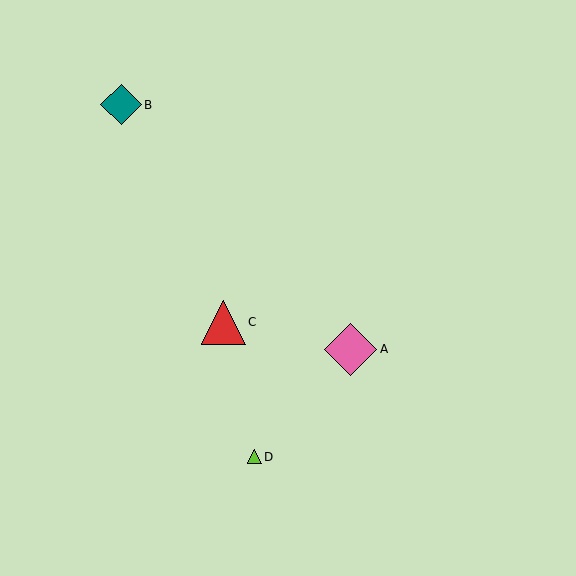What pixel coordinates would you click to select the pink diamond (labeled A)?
Click at (351, 349) to select the pink diamond A.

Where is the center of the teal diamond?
The center of the teal diamond is at (121, 105).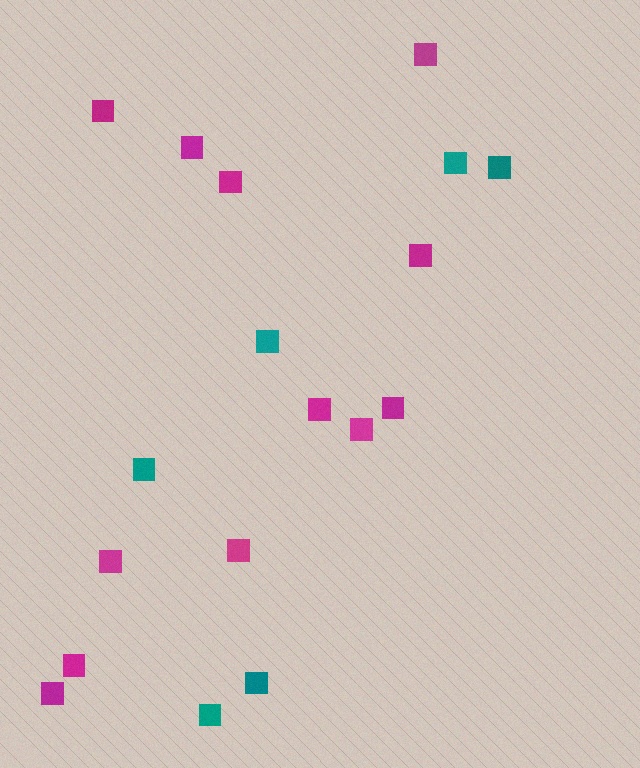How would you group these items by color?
There are 2 groups: one group of teal squares (6) and one group of magenta squares (12).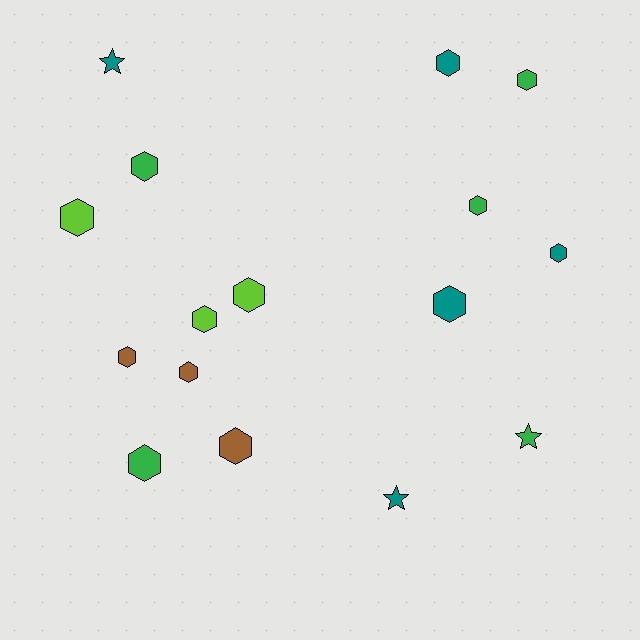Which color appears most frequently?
Teal, with 5 objects.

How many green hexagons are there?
There are 4 green hexagons.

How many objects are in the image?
There are 16 objects.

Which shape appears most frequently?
Hexagon, with 13 objects.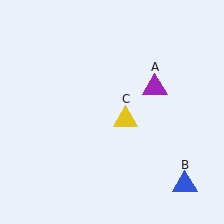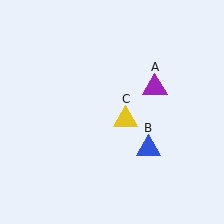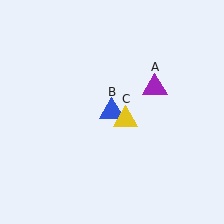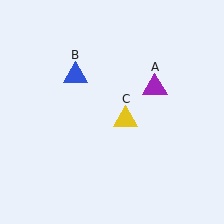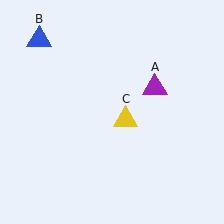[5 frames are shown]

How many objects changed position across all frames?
1 object changed position: blue triangle (object B).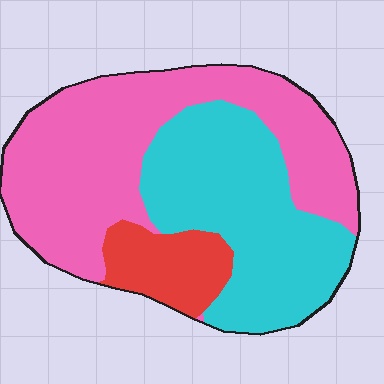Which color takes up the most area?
Pink, at roughly 50%.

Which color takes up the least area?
Red, at roughly 10%.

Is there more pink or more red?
Pink.